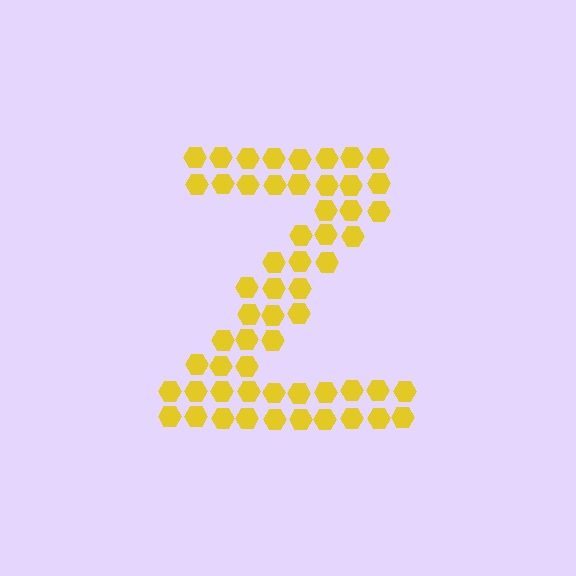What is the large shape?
The large shape is the letter Z.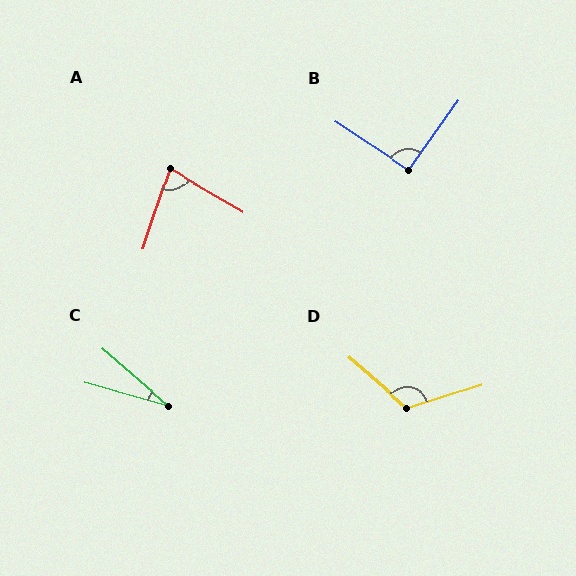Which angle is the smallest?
C, at approximately 25 degrees.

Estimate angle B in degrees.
Approximately 92 degrees.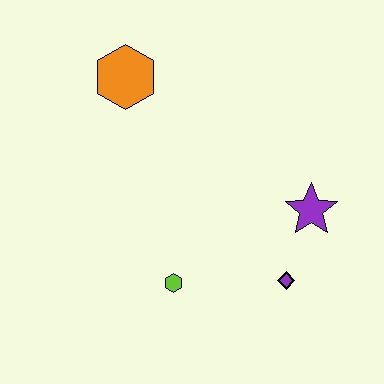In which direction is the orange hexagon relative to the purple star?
The orange hexagon is to the left of the purple star.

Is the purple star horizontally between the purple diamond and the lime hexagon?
No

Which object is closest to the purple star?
The purple diamond is closest to the purple star.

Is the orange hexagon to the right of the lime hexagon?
No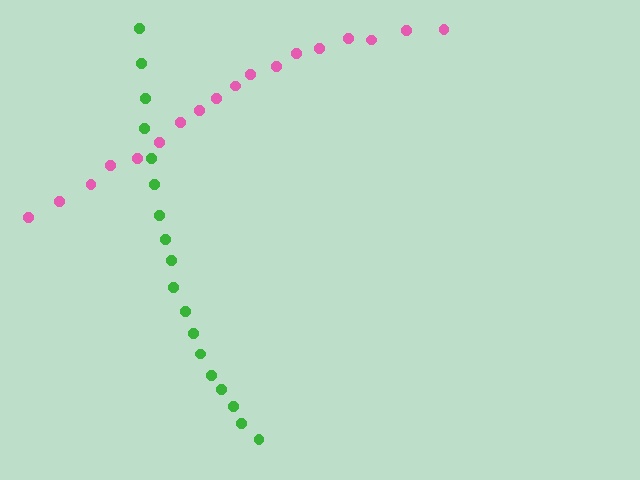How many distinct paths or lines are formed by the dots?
There are 2 distinct paths.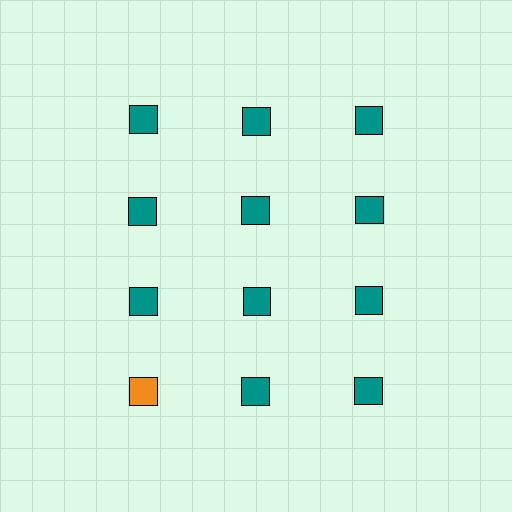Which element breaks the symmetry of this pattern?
The orange square in the fourth row, leftmost column breaks the symmetry. All other shapes are teal squares.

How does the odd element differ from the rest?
It has a different color: orange instead of teal.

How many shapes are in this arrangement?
There are 12 shapes arranged in a grid pattern.